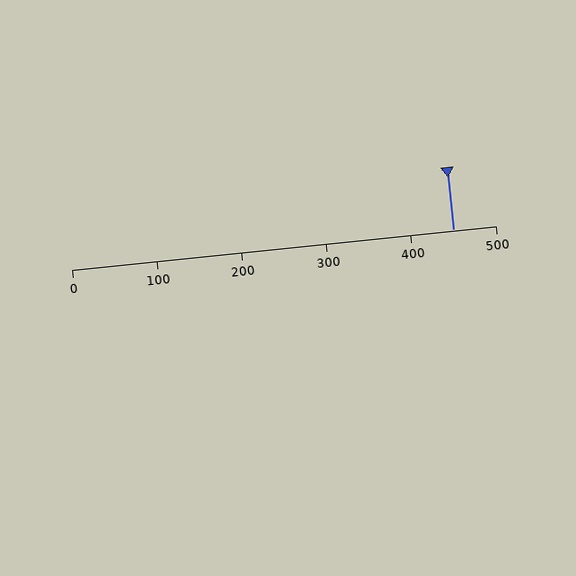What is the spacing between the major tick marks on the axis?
The major ticks are spaced 100 apart.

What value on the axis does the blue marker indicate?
The marker indicates approximately 450.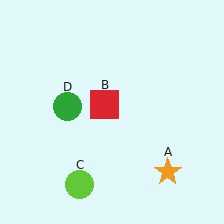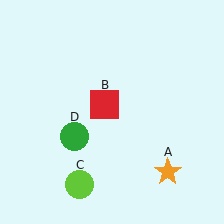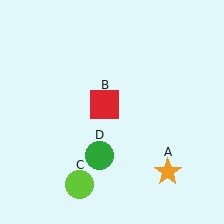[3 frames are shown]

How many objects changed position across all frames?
1 object changed position: green circle (object D).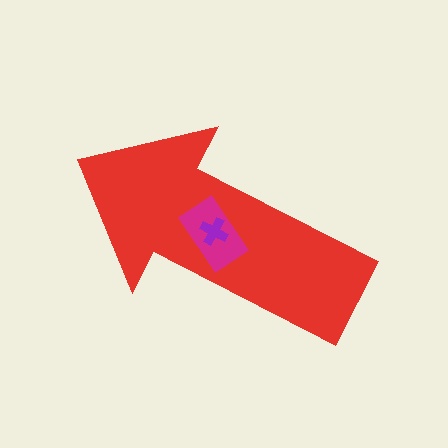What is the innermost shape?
The purple cross.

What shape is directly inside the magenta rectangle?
The purple cross.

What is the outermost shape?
The red arrow.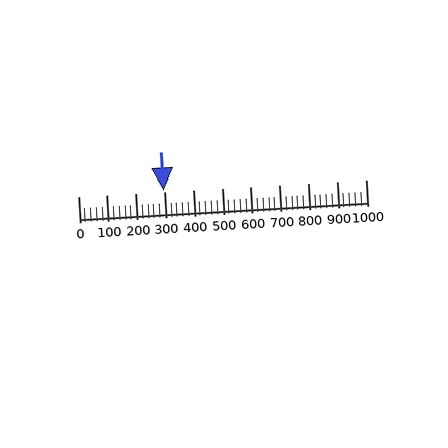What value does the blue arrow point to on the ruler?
The blue arrow points to approximately 298.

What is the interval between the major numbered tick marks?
The major tick marks are spaced 100 units apart.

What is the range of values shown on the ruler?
The ruler shows values from 0 to 1000.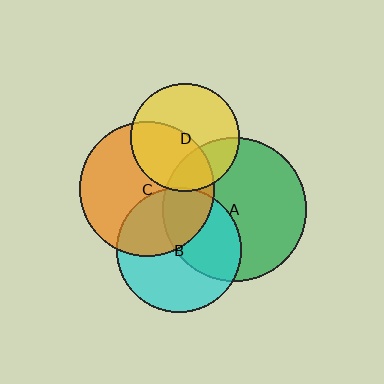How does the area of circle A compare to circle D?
Approximately 1.8 times.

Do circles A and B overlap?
Yes.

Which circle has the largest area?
Circle A (green).